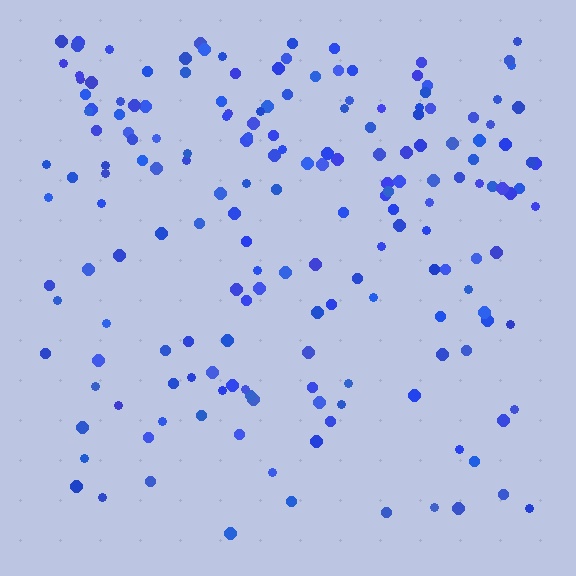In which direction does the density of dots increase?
From bottom to top, with the top side densest.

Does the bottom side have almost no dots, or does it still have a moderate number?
Still a moderate number, just noticeably fewer than the top.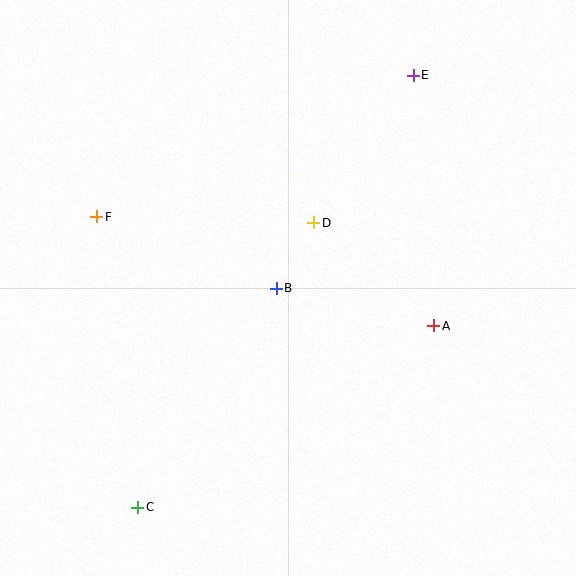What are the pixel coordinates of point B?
Point B is at (276, 288).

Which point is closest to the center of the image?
Point B at (276, 288) is closest to the center.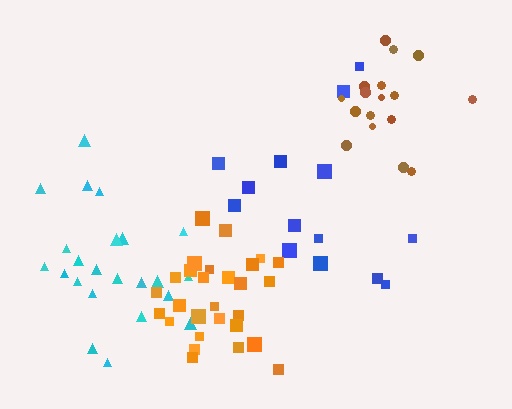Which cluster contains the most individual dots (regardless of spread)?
Orange (29).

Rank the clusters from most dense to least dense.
brown, orange, cyan, blue.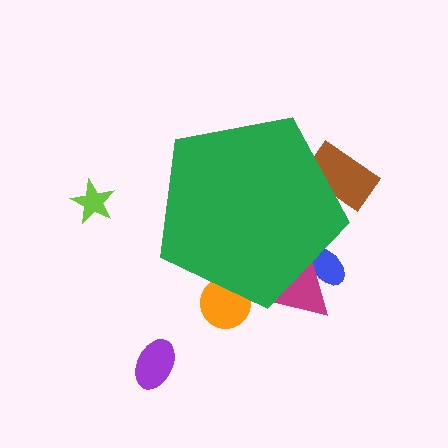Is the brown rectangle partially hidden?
Yes, the brown rectangle is partially hidden behind the green pentagon.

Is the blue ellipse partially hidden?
Yes, the blue ellipse is partially hidden behind the green pentagon.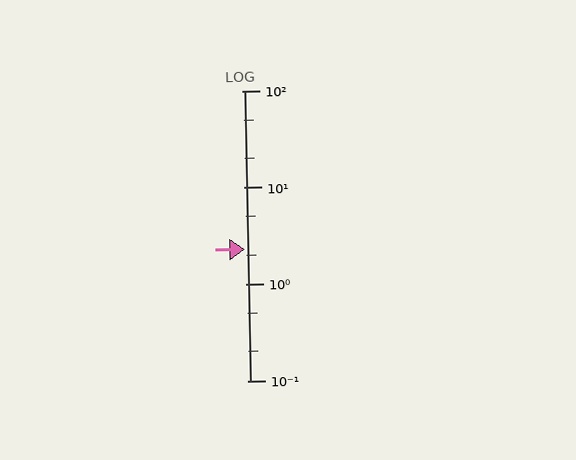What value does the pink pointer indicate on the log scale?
The pointer indicates approximately 2.3.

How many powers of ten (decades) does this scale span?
The scale spans 3 decades, from 0.1 to 100.